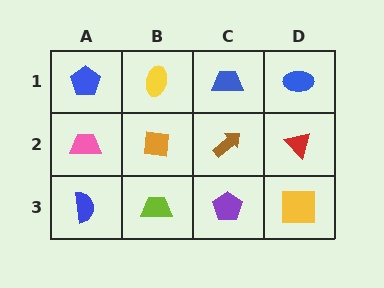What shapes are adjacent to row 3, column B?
An orange square (row 2, column B), a blue semicircle (row 3, column A), a purple pentagon (row 3, column C).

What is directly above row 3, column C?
A brown arrow.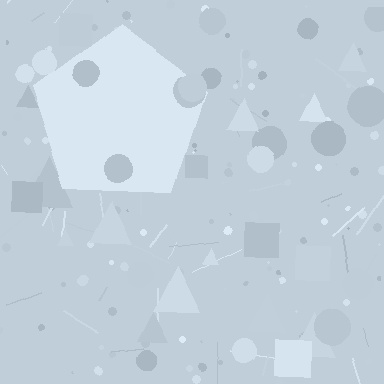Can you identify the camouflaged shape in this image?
The camouflaged shape is a pentagon.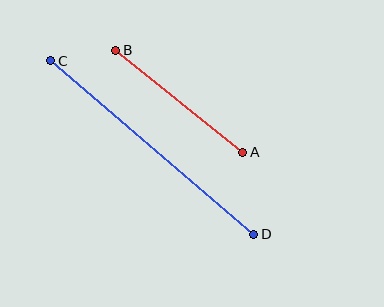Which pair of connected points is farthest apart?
Points C and D are farthest apart.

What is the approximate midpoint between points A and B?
The midpoint is at approximately (179, 101) pixels.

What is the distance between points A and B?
The distance is approximately 163 pixels.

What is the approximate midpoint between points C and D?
The midpoint is at approximately (152, 147) pixels.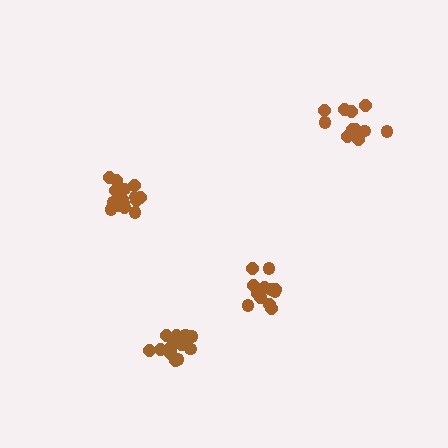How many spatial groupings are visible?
There are 4 spatial groupings.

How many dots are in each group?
Group 1: 14 dots, Group 2: 16 dots, Group 3: 12 dots, Group 4: 18 dots (60 total).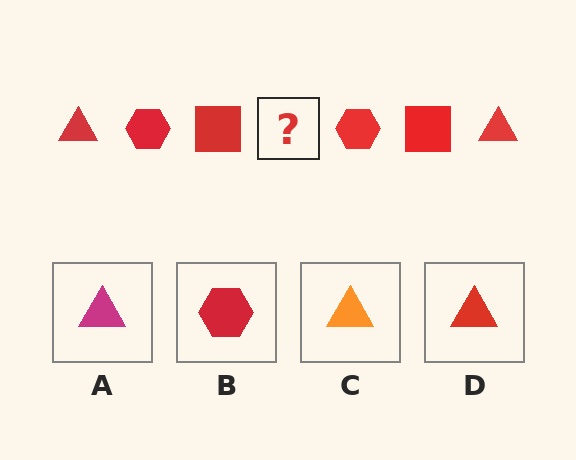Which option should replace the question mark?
Option D.